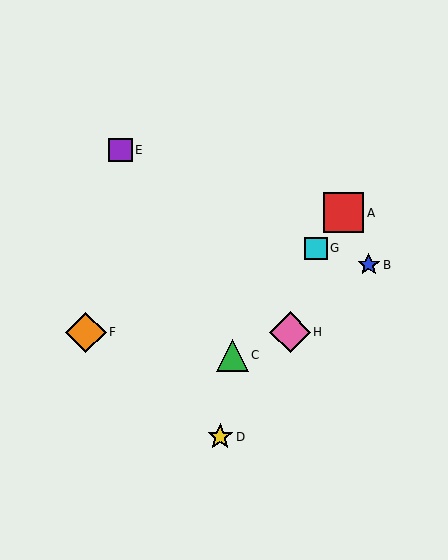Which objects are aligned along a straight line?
Objects A, C, G are aligned along a straight line.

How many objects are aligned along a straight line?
3 objects (A, C, G) are aligned along a straight line.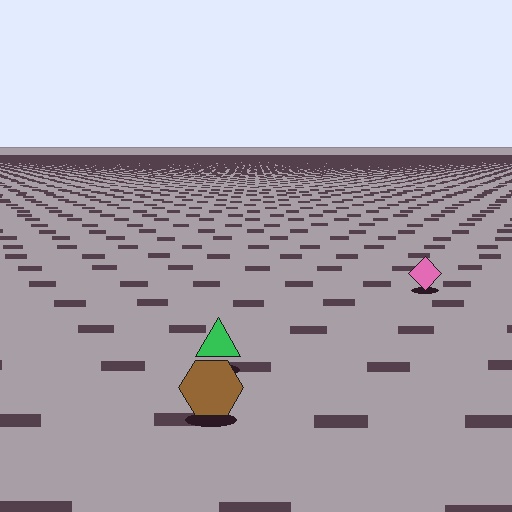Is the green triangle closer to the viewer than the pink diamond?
Yes. The green triangle is closer — you can tell from the texture gradient: the ground texture is coarser near it.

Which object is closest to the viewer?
The brown hexagon is closest. The texture marks near it are larger and more spread out.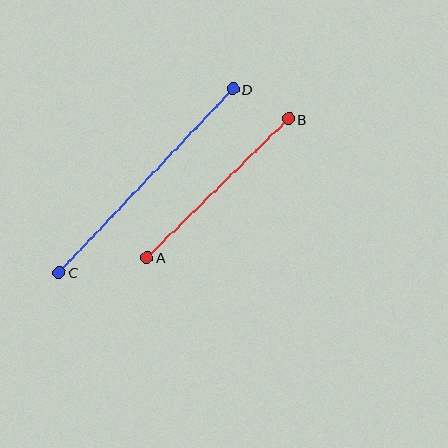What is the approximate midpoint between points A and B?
The midpoint is at approximately (218, 188) pixels.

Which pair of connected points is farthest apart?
Points C and D are farthest apart.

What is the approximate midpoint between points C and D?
The midpoint is at approximately (146, 181) pixels.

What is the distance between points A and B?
The distance is approximately 198 pixels.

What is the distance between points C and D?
The distance is approximately 253 pixels.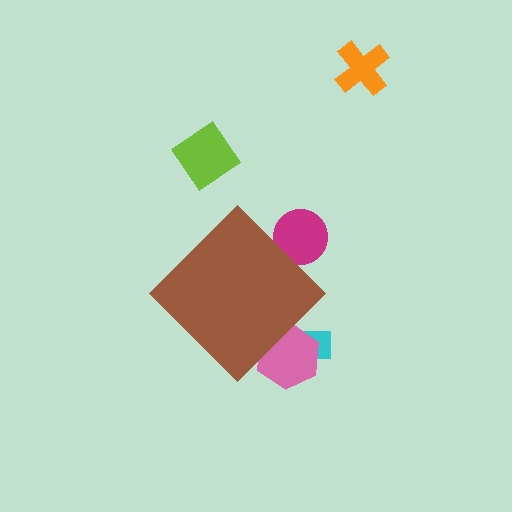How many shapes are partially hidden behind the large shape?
3 shapes are partially hidden.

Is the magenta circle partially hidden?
Yes, the magenta circle is partially hidden behind the brown diamond.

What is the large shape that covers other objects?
A brown diamond.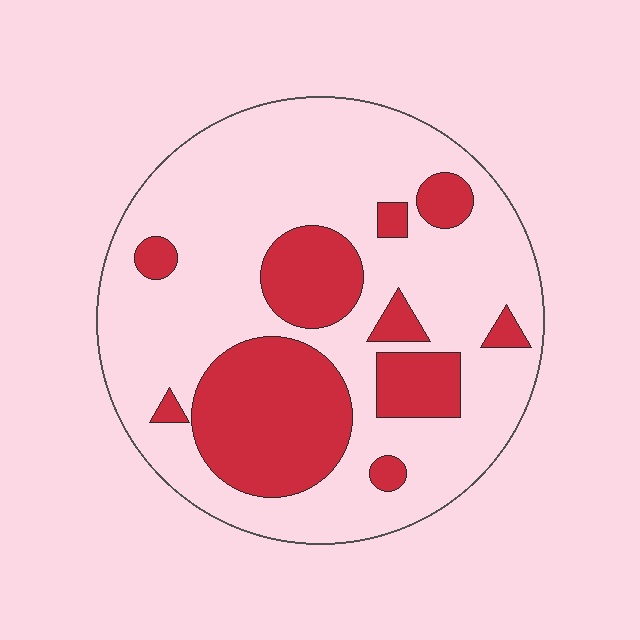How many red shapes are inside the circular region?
10.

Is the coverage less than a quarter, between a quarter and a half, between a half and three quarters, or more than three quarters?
Between a quarter and a half.